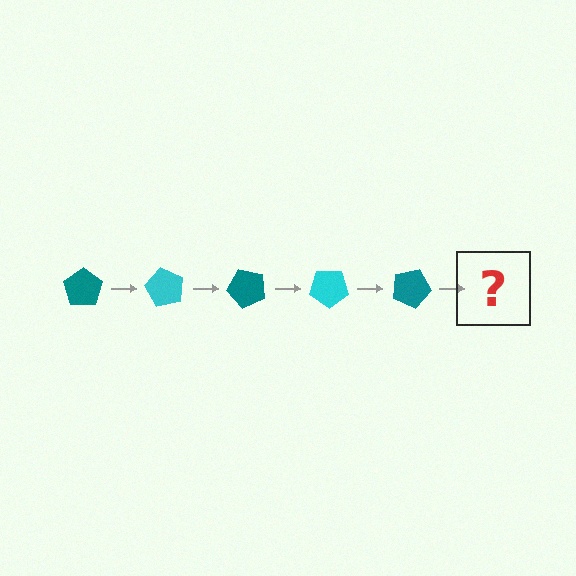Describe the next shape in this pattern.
It should be a cyan pentagon, rotated 300 degrees from the start.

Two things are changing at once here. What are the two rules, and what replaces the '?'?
The two rules are that it rotates 60 degrees each step and the color cycles through teal and cyan. The '?' should be a cyan pentagon, rotated 300 degrees from the start.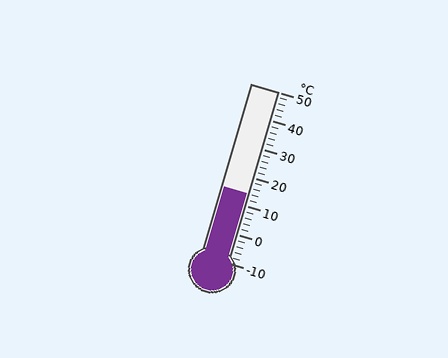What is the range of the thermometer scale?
The thermometer scale ranges from -10°C to 50°C.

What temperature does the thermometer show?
The thermometer shows approximately 14°C.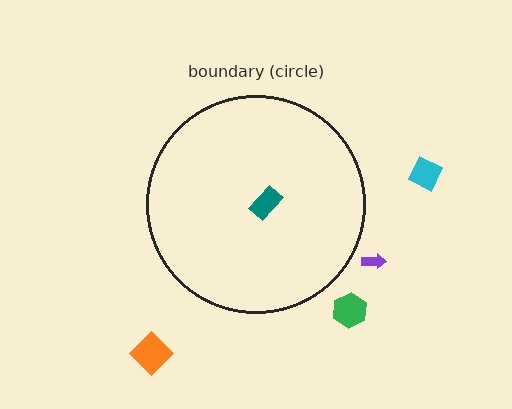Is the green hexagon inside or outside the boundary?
Outside.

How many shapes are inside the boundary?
1 inside, 4 outside.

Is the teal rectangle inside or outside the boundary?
Inside.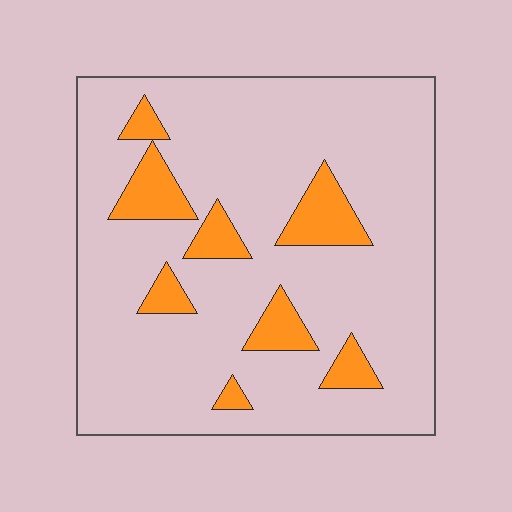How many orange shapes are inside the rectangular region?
8.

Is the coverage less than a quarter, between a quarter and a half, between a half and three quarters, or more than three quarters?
Less than a quarter.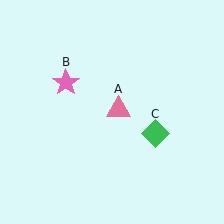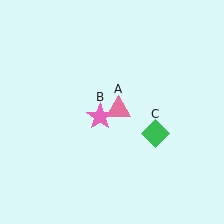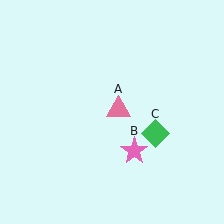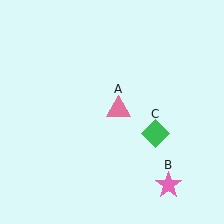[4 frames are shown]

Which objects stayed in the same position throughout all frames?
Pink triangle (object A) and green diamond (object C) remained stationary.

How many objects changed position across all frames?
1 object changed position: pink star (object B).